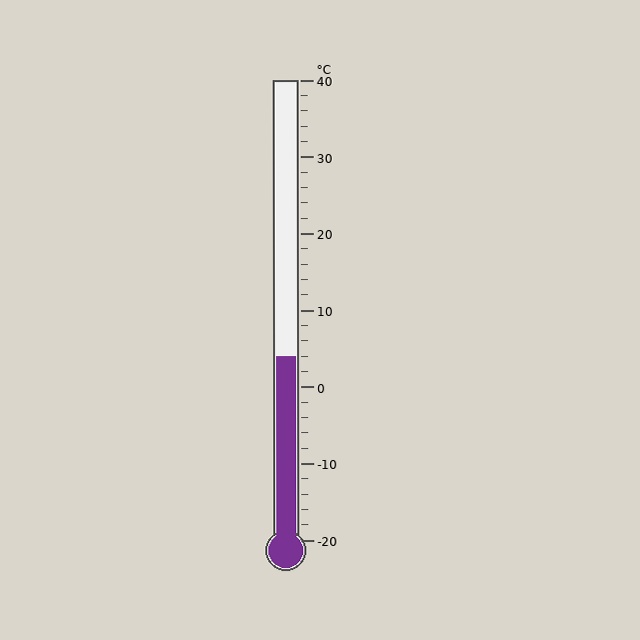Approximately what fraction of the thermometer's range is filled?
The thermometer is filled to approximately 40% of its range.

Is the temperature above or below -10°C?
The temperature is above -10°C.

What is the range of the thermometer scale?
The thermometer scale ranges from -20°C to 40°C.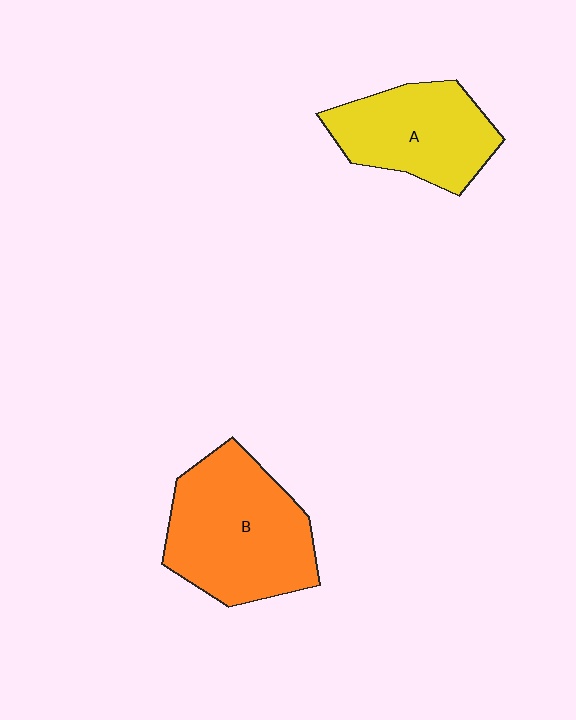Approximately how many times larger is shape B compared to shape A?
Approximately 1.3 times.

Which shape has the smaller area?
Shape A (yellow).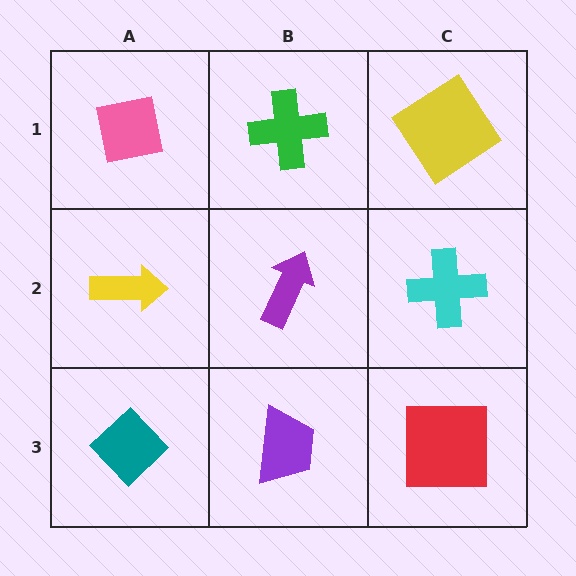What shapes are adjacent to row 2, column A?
A pink square (row 1, column A), a teal diamond (row 3, column A), a purple arrow (row 2, column B).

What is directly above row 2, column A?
A pink square.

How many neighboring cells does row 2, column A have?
3.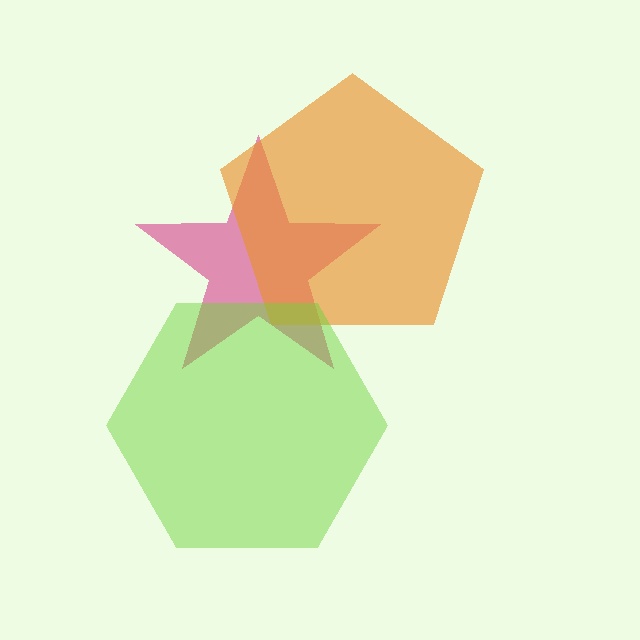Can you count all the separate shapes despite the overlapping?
Yes, there are 3 separate shapes.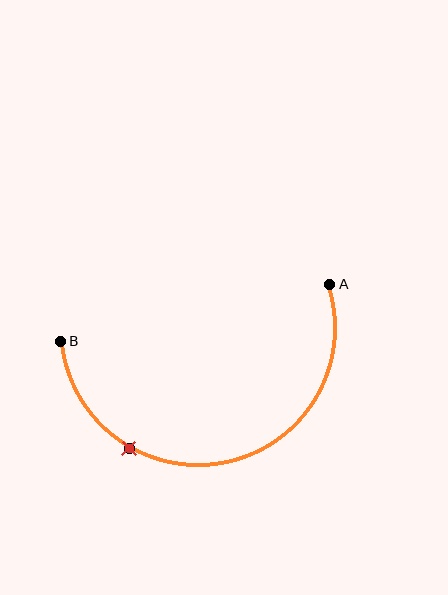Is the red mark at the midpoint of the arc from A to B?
No. The red mark lies on the arc but is closer to endpoint B. The arc midpoint would be at the point on the curve equidistant along the arc from both A and B.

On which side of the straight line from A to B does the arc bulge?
The arc bulges below the straight line connecting A and B.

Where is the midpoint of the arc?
The arc midpoint is the point on the curve farthest from the straight line joining A and B. It sits below that line.